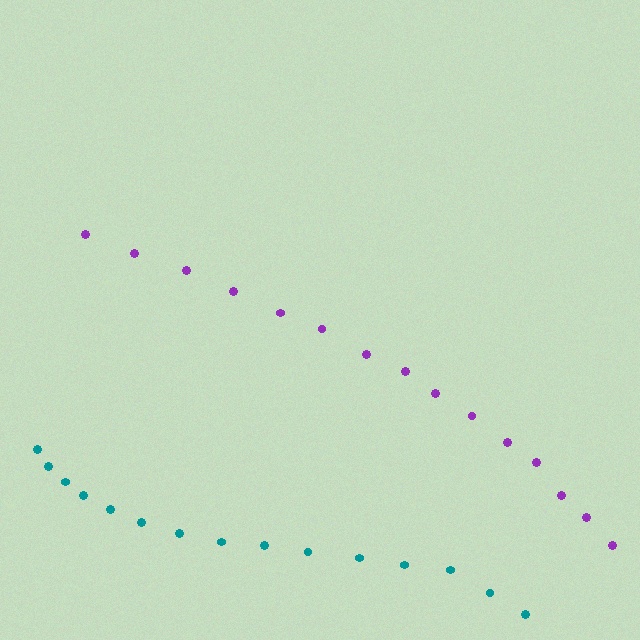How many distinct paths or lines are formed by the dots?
There are 2 distinct paths.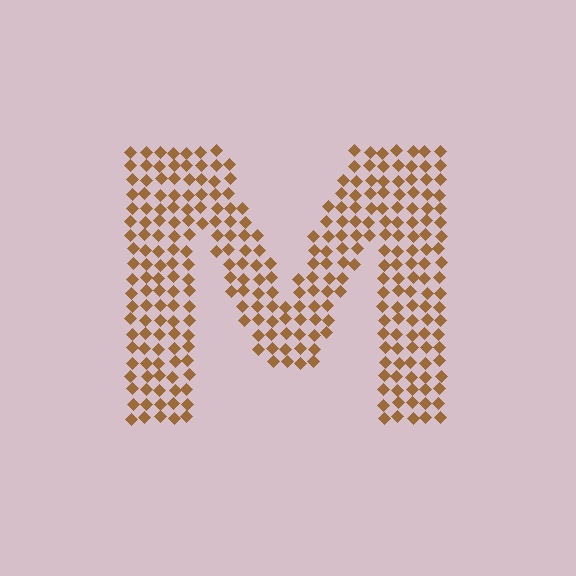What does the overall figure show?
The overall figure shows the letter M.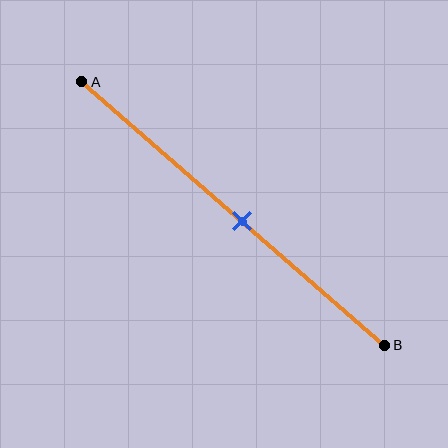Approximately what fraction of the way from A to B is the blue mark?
The blue mark is approximately 55% of the way from A to B.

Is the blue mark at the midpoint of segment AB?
No, the mark is at about 55% from A, not at the 50% midpoint.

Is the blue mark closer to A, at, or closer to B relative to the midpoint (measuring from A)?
The blue mark is closer to point B than the midpoint of segment AB.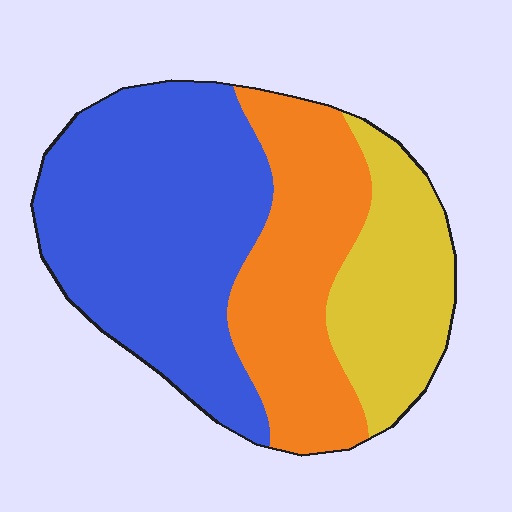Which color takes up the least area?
Yellow, at roughly 20%.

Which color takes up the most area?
Blue, at roughly 50%.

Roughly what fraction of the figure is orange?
Orange takes up about one third (1/3) of the figure.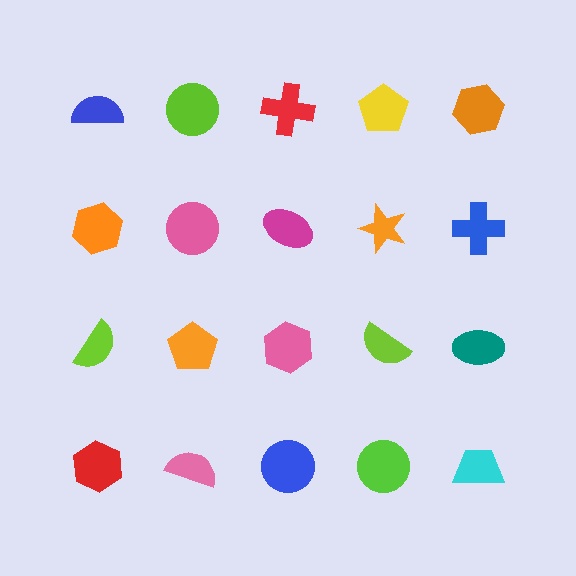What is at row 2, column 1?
An orange hexagon.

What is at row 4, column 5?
A cyan trapezoid.